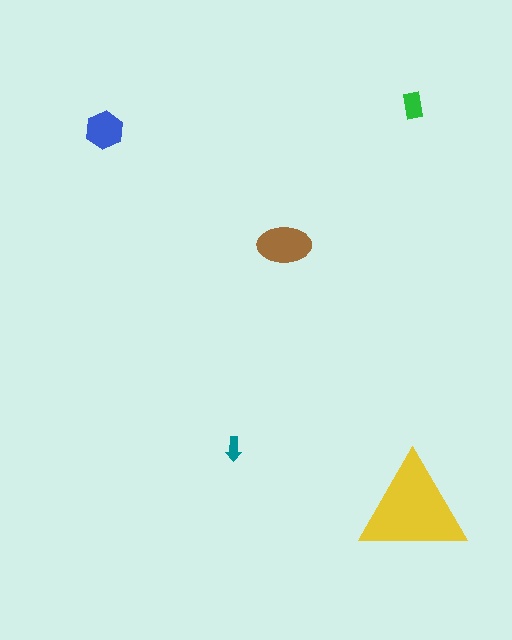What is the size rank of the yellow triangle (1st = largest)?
1st.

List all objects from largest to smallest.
The yellow triangle, the brown ellipse, the blue hexagon, the green rectangle, the teal arrow.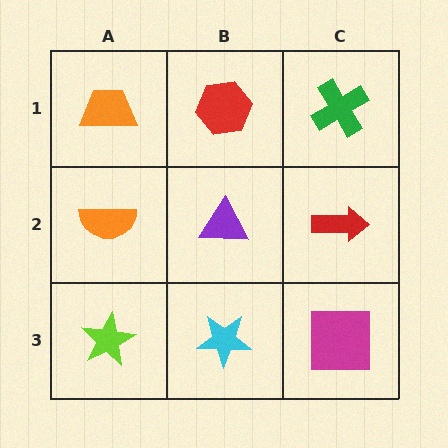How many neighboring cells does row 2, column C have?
3.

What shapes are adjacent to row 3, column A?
An orange semicircle (row 2, column A), a cyan star (row 3, column B).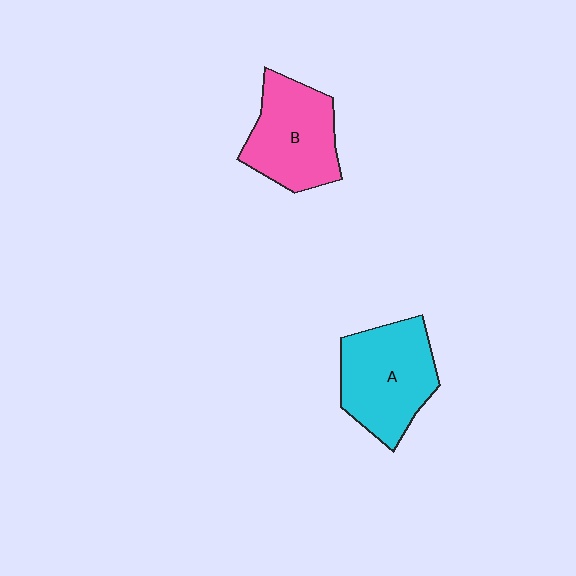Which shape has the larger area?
Shape A (cyan).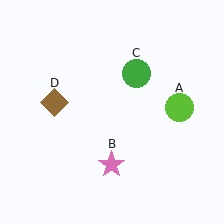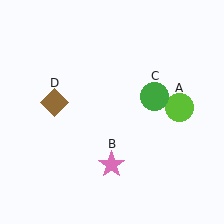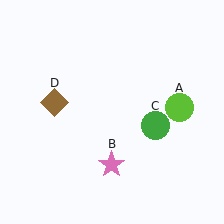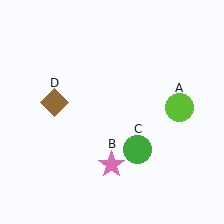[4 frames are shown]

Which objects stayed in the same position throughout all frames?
Lime circle (object A) and pink star (object B) and brown diamond (object D) remained stationary.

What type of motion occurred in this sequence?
The green circle (object C) rotated clockwise around the center of the scene.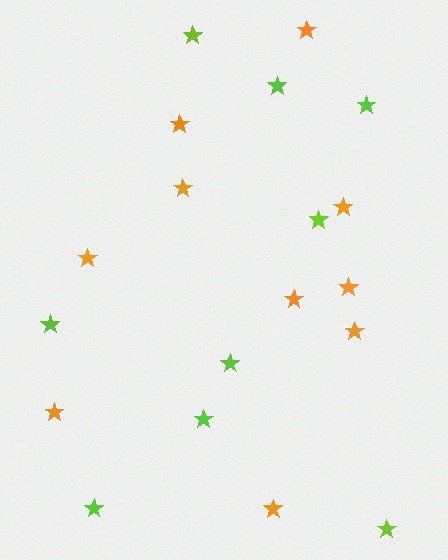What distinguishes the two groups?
There are 2 groups: one group of lime stars (9) and one group of orange stars (10).